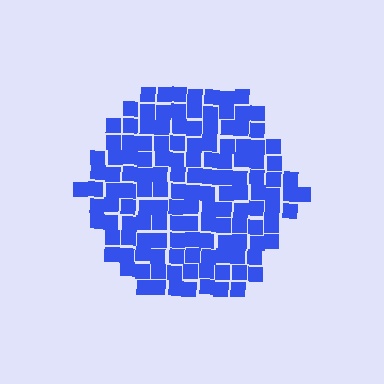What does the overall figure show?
The overall figure shows a hexagon.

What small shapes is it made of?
It is made of small squares.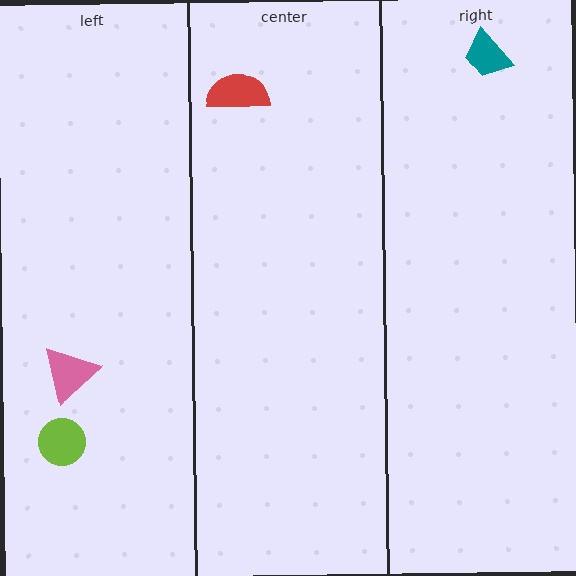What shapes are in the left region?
The pink triangle, the lime circle.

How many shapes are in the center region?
1.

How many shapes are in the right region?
1.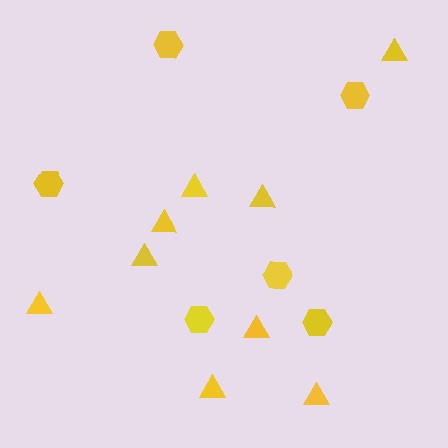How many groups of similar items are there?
There are 2 groups: one group of hexagons (6) and one group of triangles (9).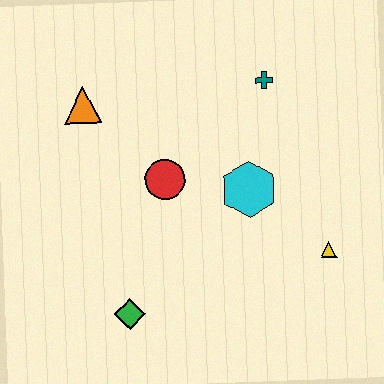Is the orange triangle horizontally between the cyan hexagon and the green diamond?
No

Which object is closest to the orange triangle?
The red circle is closest to the orange triangle.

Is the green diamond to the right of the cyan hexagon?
No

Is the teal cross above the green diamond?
Yes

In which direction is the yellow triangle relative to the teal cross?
The yellow triangle is below the teal cross.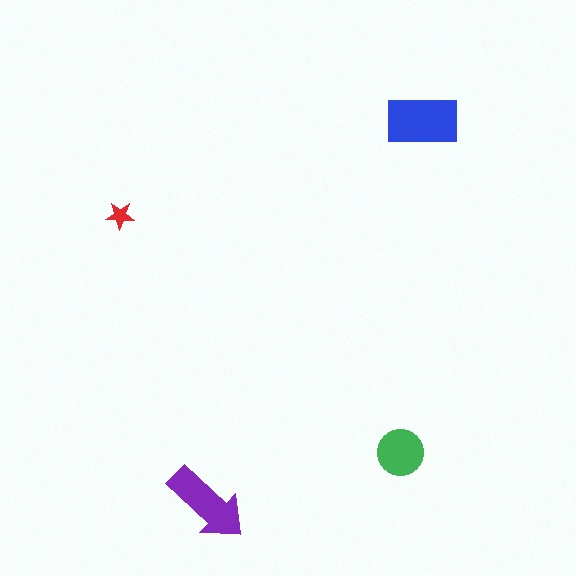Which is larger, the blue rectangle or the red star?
The blue rectangle.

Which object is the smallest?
The red star.